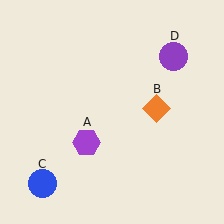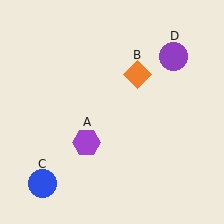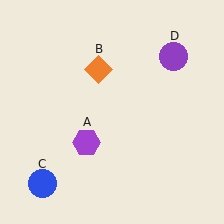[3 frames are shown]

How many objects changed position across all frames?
1 object changed position: orange diamond (object B).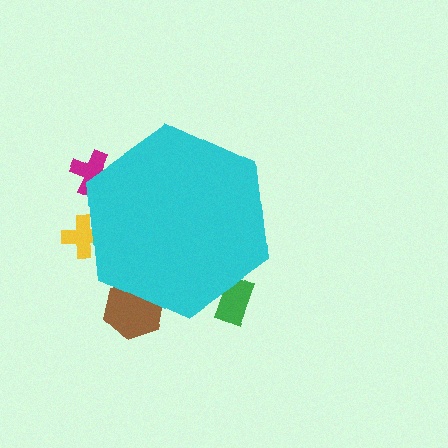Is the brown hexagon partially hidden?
Yes, the brown hexagon is partially hidden behind the cyan hexagon.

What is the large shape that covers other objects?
A cyan hexagon.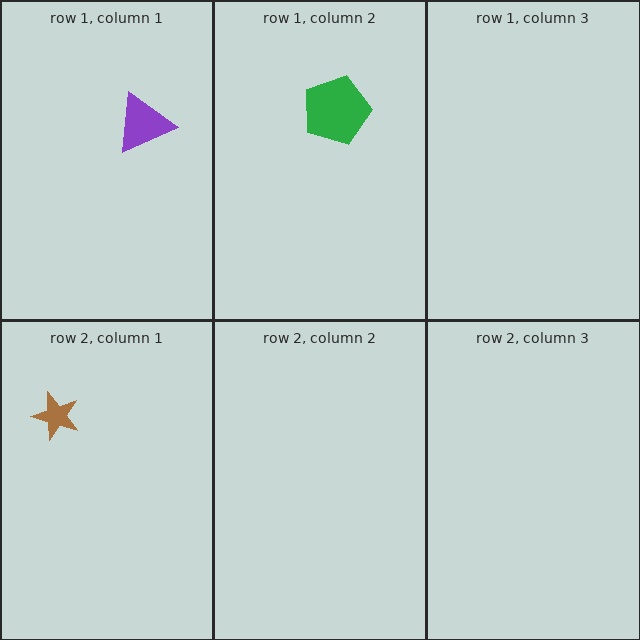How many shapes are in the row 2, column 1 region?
1.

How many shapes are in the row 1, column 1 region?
1.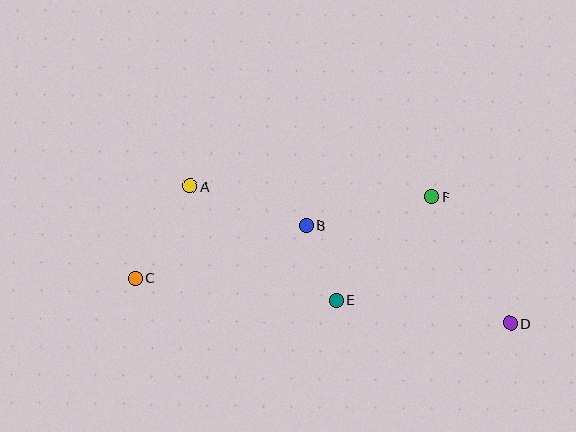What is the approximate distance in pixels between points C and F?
The distance between C and F is approximately 307 pixels.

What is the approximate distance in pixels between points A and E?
The distance between A and E is approximately 185 pixels.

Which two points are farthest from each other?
Points C and D are farthest from each other.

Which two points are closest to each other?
Points B and E are closest to each other.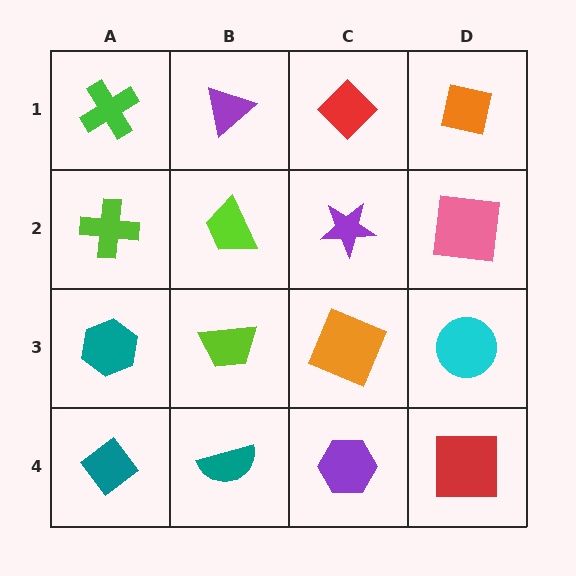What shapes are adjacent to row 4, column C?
An orange square (row 3, column C), a teal semicircle (row 4, column B), a red square (row 4, column D).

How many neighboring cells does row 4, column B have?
3.